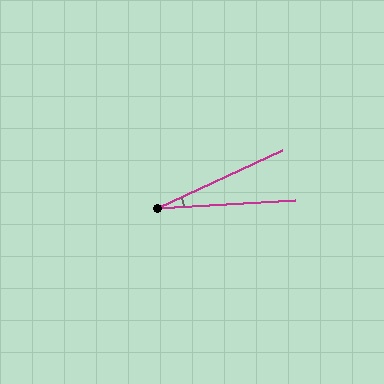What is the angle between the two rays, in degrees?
Approximately 22 degrees.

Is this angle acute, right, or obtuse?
It is acute.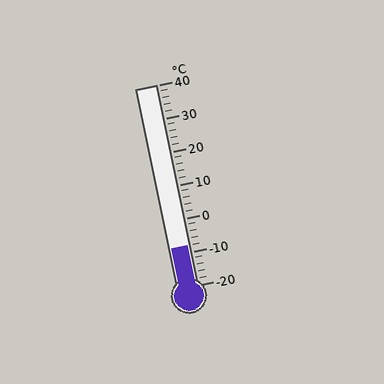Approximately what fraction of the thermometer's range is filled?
The thermometer is filled to approximately 20% of its range.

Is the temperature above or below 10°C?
The temperature is below 10°C.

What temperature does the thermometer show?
The thermometer shows approximately -8°C.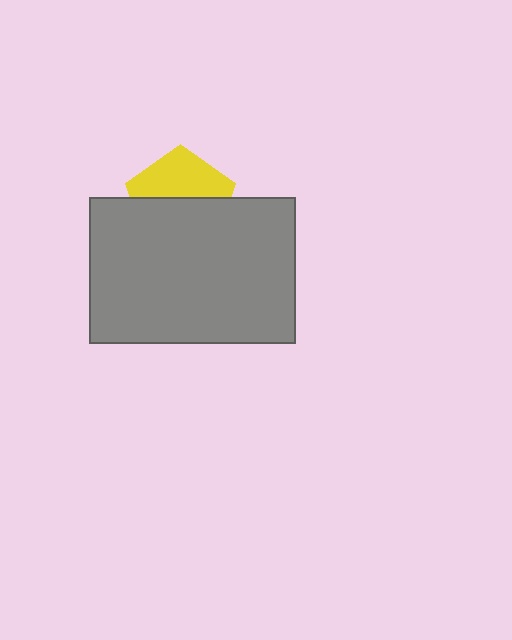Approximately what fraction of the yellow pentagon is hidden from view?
Roughly 55% of the yellow pentagon is hidden behind the gray rectangle.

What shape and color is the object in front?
The object in front is a gray rectangle.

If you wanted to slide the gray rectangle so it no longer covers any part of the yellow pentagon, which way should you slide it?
Slide it down — that is the most direct way to separate the two shapes.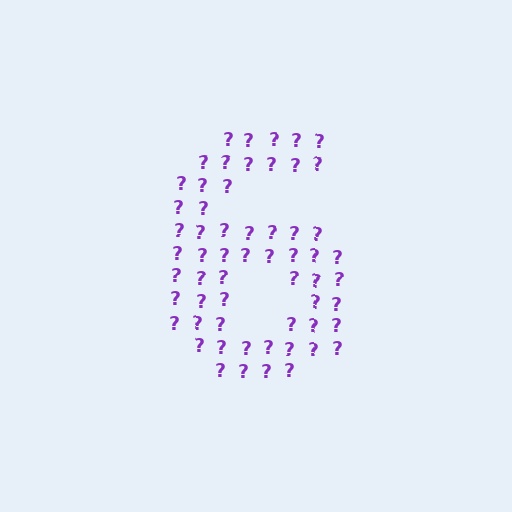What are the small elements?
The small elements are question marks.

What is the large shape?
The large shape is the digit 6.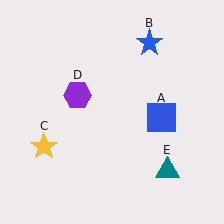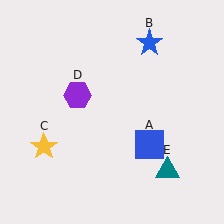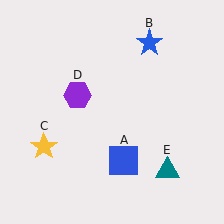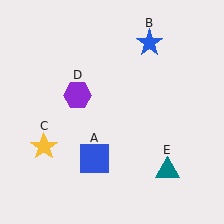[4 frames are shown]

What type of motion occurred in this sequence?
The blue square (object A) rotated clockwise around the center of the scene.